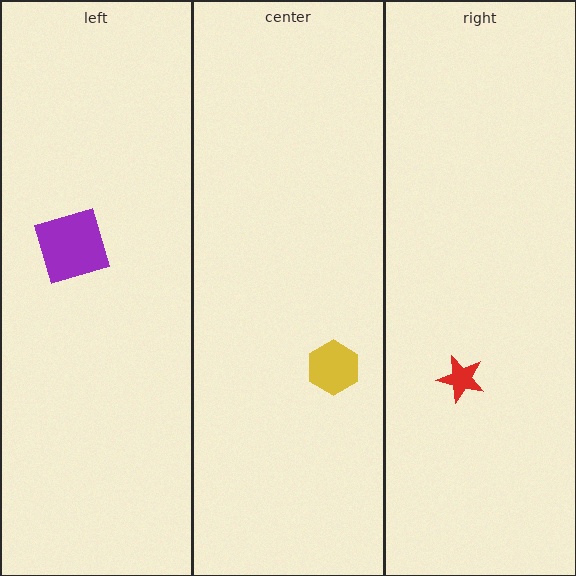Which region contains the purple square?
The left region.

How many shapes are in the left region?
1.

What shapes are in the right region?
The red star.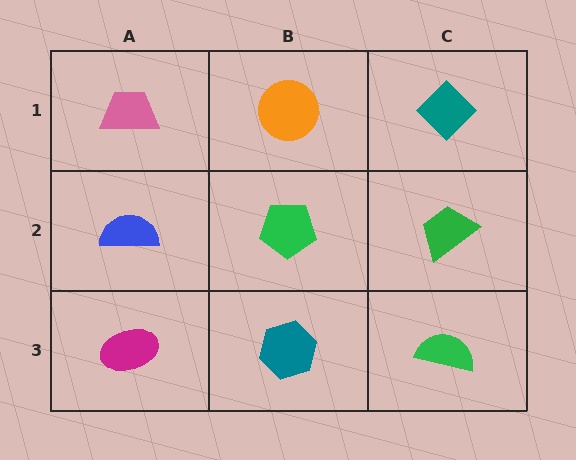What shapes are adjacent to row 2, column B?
An orange circle (row 1, column B), a teal hexagon (row 3, column B), a blue semicircle (row 2, column A), a green trapezoid (row 2, column C).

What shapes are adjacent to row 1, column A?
A blue semicircle (row 2, column A), an orange circle (row 1, column B).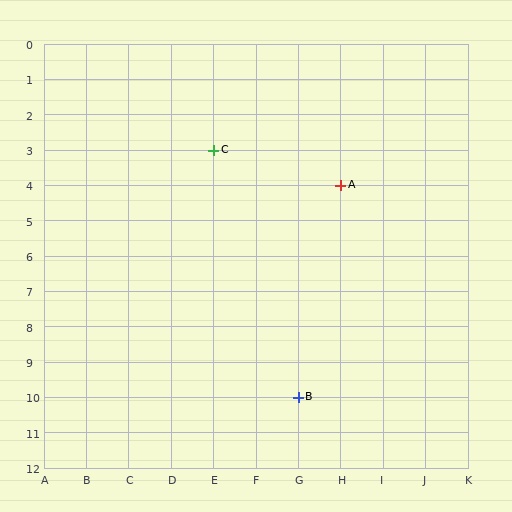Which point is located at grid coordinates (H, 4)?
Point A is at (H, 4).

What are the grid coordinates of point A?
Point A is at grid coordinates (H, 4).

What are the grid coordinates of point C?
Point C is at grid coordinates (E, 3).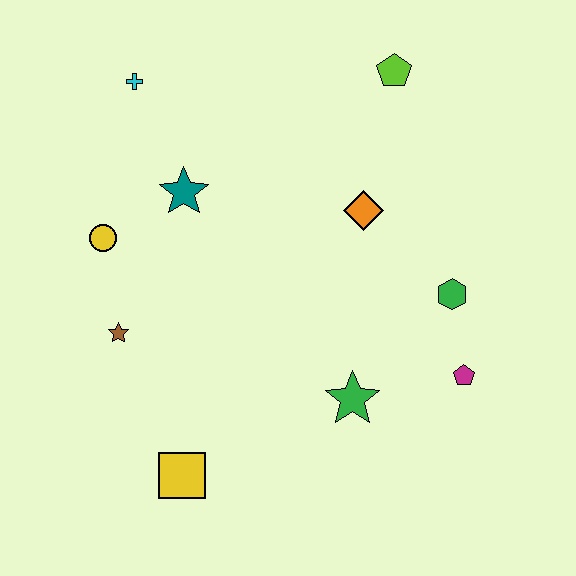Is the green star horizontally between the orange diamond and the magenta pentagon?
No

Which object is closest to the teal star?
The yellow circle is closest to the teal star.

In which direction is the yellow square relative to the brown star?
The yellow square is below the brown star.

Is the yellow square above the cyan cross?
No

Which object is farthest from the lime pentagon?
The yellow square is farthest from the lime pentagon.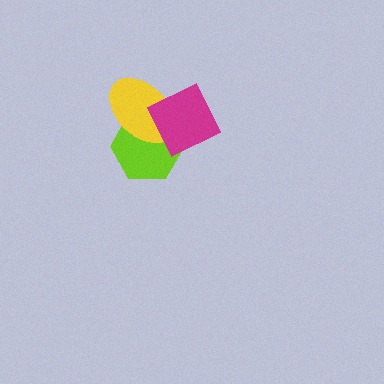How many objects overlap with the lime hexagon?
2 objects overlap with the lime hexagon.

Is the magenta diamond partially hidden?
No, no other shape covers it.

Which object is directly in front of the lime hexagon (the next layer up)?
The yellow ellipse is directly in front of the lime hexagon.